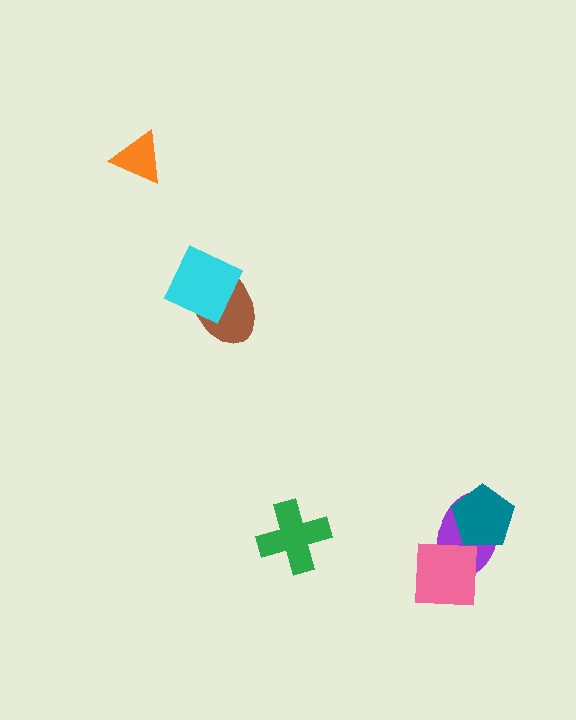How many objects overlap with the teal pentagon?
1 object overlaps with the teal pentagon.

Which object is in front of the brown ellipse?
The cyan square is in front of the brown ellipse.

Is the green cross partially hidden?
No, no other shape covers it.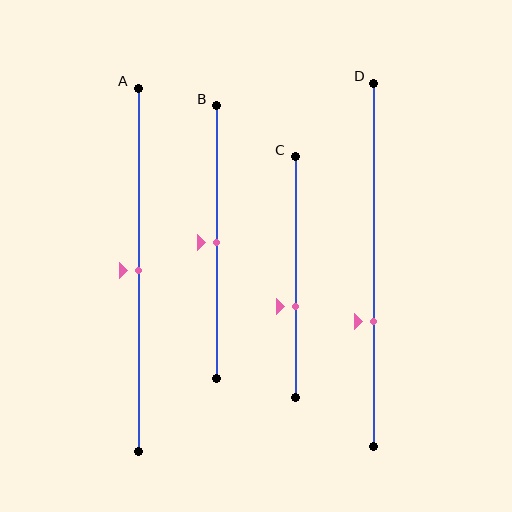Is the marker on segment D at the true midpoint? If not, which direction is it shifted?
No, the marker on segment D is shifted downward by about 16% of the segment length.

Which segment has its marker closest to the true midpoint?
Segment A has its marker closest to the true midpoint.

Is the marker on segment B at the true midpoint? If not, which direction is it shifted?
Yes, the marker on segment B is at the true midpoint.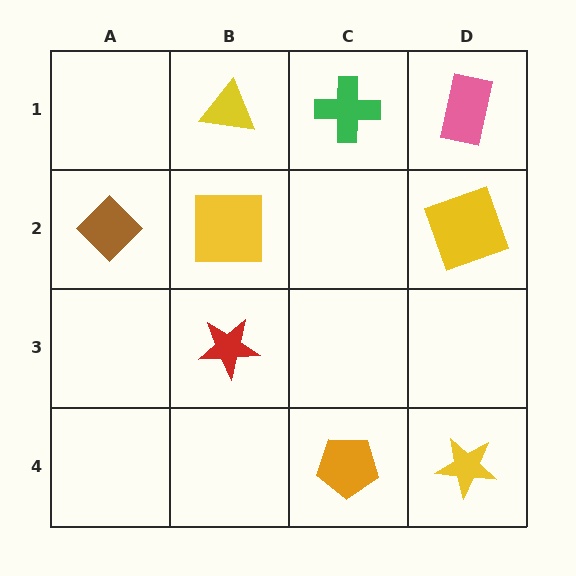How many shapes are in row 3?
1 shape.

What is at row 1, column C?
A green cross.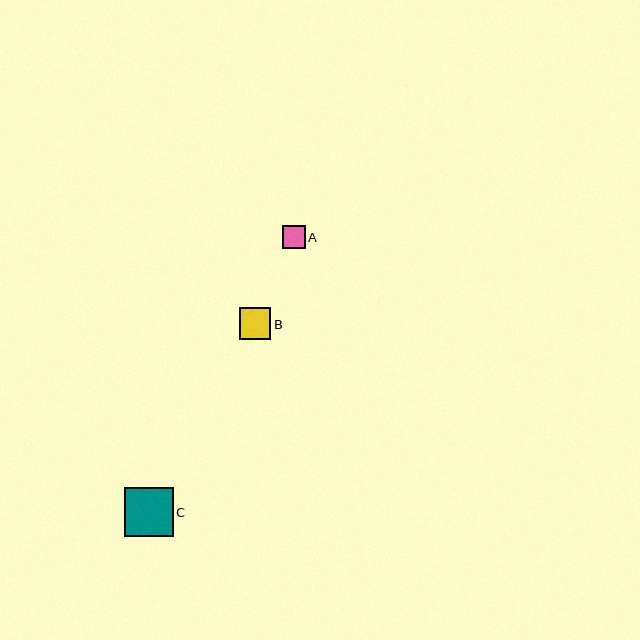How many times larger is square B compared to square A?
Square B is approximately 1.4 times the size of square A.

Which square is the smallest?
Square A is the smallest with a size of approximately 23 pixels.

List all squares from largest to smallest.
From largest to smallest: C, B, A.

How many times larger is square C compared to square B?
Square C is approximately 1.5 times the size of square B.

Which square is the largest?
Square C is the largest with a size of approximately 49 pixels.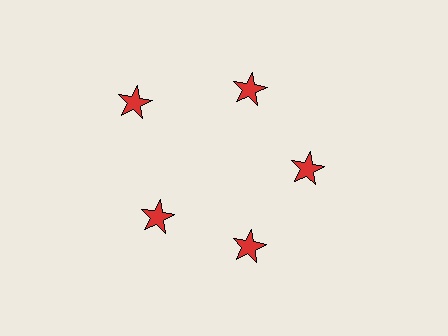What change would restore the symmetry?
The symmetry would be restored by moving it inward, back onto the ring so that all 5 stars sit at equal angles and equal distance from the center.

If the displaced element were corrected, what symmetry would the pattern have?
It would have 5-fold rotational symmetry — the pattern would map onto itself every 72 degrees.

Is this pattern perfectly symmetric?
No. The 5 red stars are arranged in a ring, but one element near the 10 o'clock position is pushed outward from the center, breaking the 5-fold rotational symmetry.